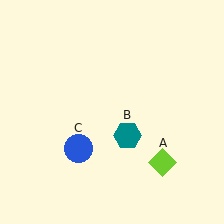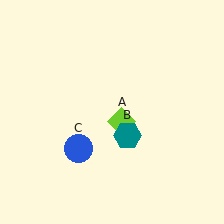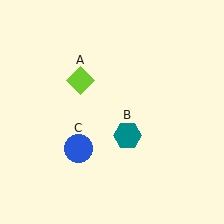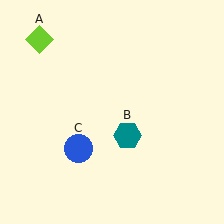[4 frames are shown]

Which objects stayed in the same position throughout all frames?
Teal hexagon (object B) and blue circle (object C) remained stationary.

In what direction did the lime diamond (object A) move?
The lime diamond (object A) moved up and to the left.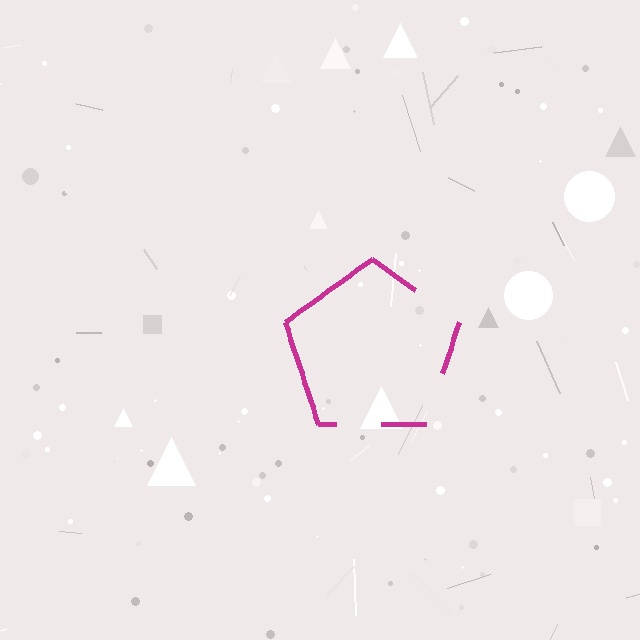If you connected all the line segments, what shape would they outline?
They would outline a pentagon.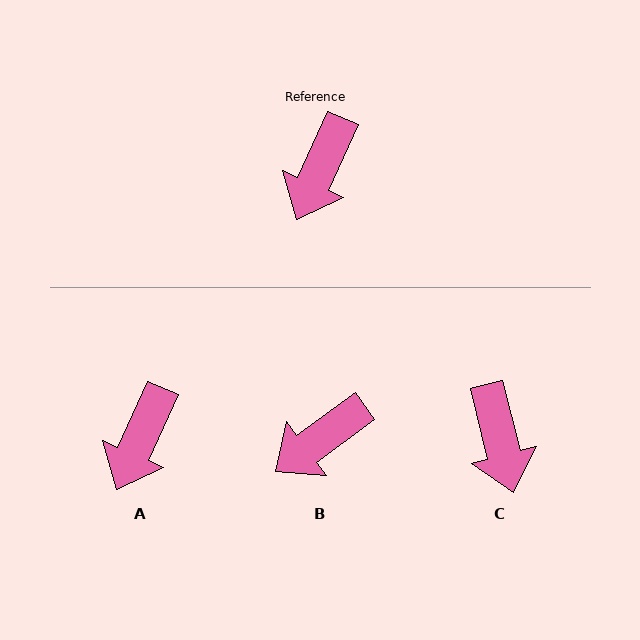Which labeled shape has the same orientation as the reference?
A.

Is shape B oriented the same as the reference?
No, it is off by about 29 degrees.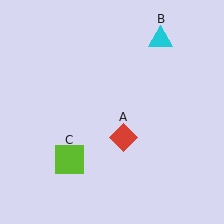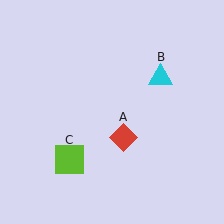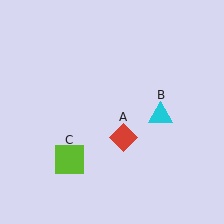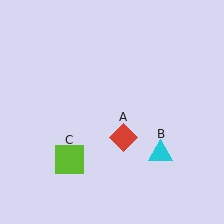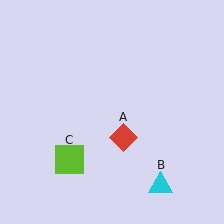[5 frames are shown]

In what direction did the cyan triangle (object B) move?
The cyan triangle (object B) moved down.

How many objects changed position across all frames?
1 object changed position: cyan triangle (object B).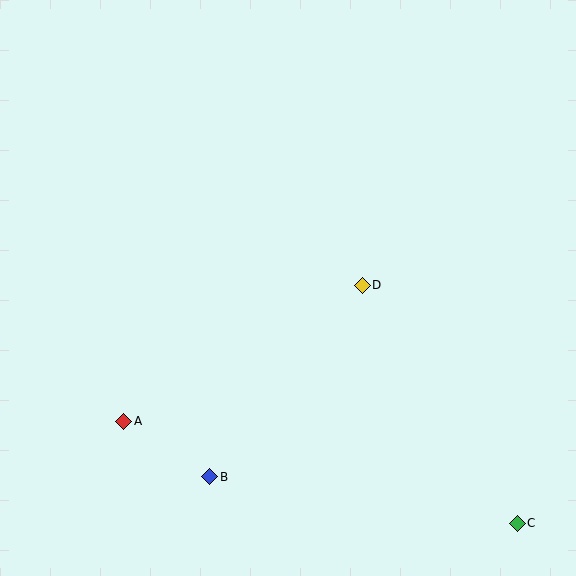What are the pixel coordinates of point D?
Point D is at (362, 285).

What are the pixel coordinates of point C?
Point C is at (517, 523).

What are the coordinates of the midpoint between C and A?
The midpoint between C and A is at (321, 472).